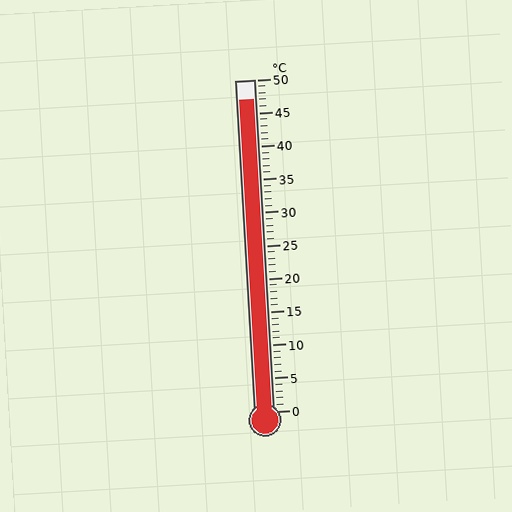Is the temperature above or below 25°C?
The temperature is above 25°C.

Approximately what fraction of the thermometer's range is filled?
The thermometer is filled to approximately 95% of its range.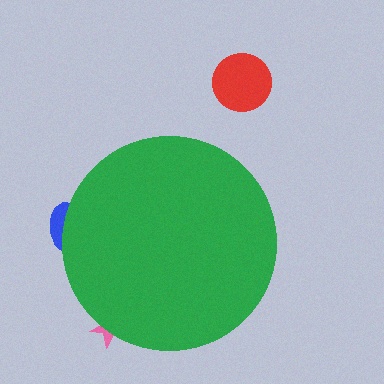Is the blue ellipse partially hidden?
Yes, the blue ellipse is partially hidden behind the green circle.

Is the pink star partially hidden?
Yes, the pink star is partially hidden behind the green circle.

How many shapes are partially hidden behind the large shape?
2 shapes are partially hidden.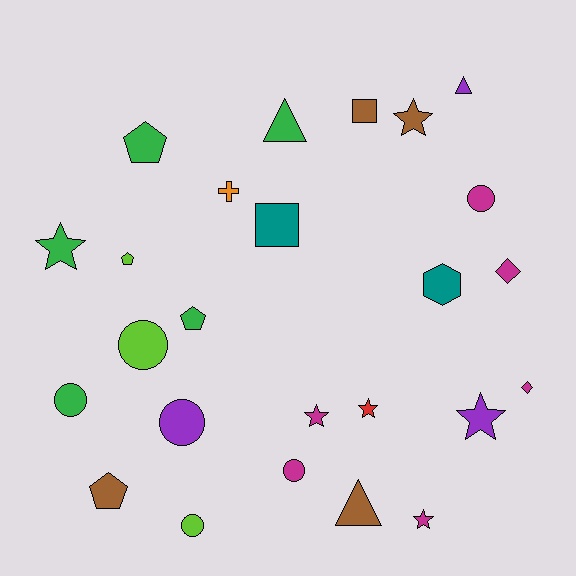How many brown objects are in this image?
There are 4 brown objects.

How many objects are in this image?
There are 25 objects.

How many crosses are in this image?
There is 1 cross.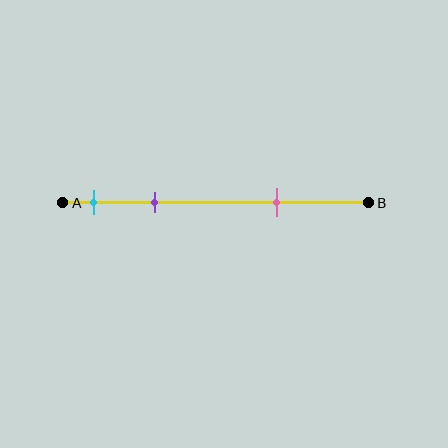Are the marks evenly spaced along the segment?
No, the marks are not evenly spaced.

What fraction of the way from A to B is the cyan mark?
The cyan mark is approximately 10% (0.1) of the way from A to B.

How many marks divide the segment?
There are 3 marks dividing the segment.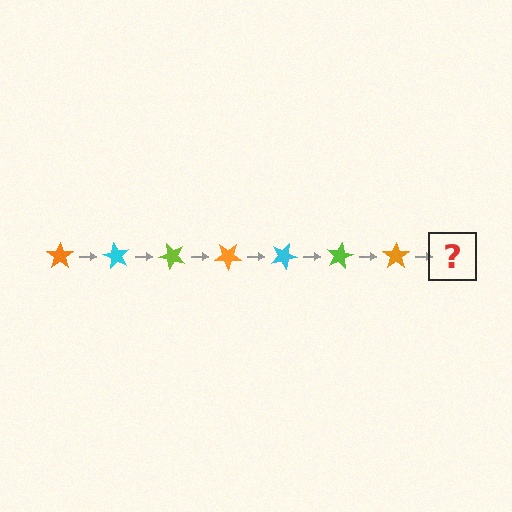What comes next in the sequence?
The next element should be a cyan star, rotated 420 degrees from the start.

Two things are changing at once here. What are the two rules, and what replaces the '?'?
The two rules are that it rotates 60 degrees each step and the color cycles through orange, cyan, and lime. The '?' should be a cyan star, rotated 420 degrees from the start.